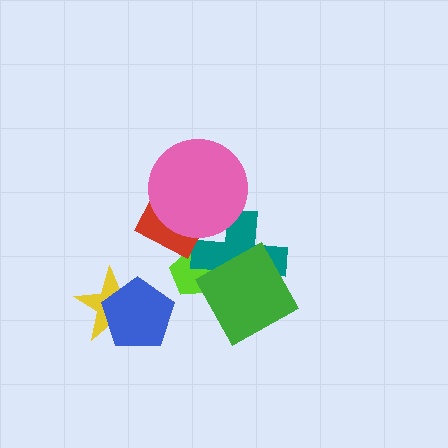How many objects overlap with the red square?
1 object overlaps with the red square.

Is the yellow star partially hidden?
Yes, it is partially covered by another shape.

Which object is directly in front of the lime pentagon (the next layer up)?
The teal cross is directly in front of the lime pentagon.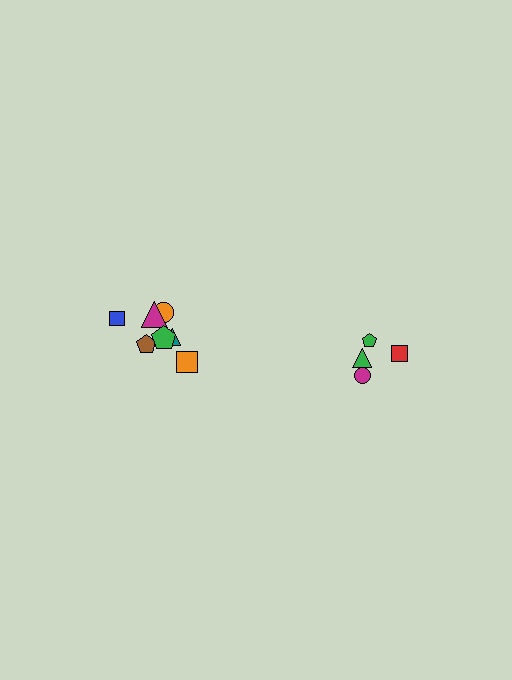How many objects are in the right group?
There are 4 objects.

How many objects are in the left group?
There are 7 objects.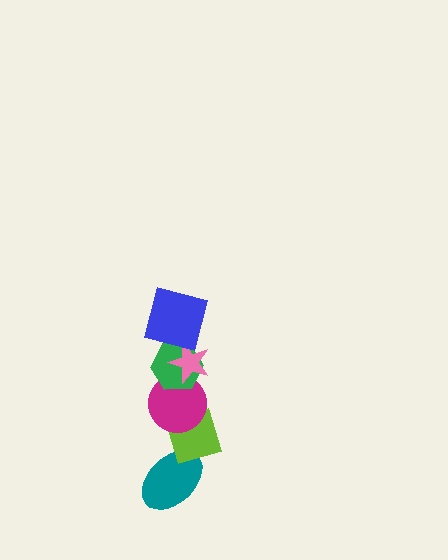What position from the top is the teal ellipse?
The teal ellipse is 6th from the top.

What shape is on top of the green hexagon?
The pink star is on top of the green hexagon.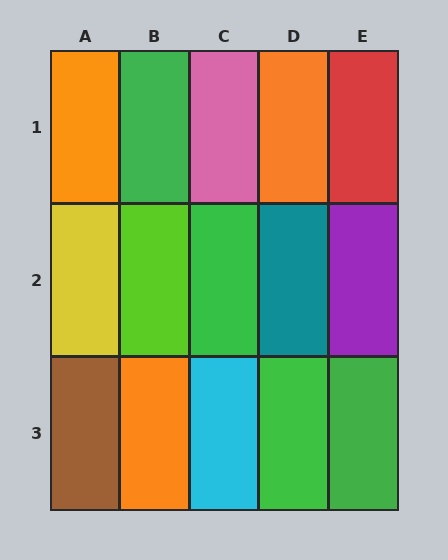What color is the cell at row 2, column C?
Green.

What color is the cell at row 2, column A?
Yellow.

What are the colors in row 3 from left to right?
Brown, orange, cyan, green, green.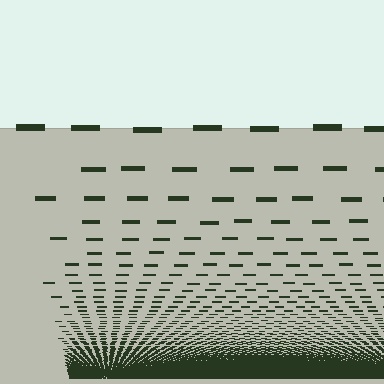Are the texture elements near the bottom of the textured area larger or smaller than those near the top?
Smaller. The gradient is inverted — elements near the bottom are smaller and denser.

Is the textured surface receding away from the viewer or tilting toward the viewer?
The surface appears to tilt toward the viewer. Texture elements get larger and sparser toward the top.